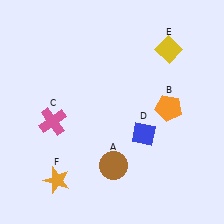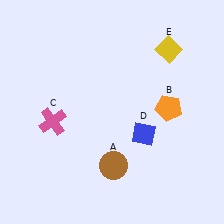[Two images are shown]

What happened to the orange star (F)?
The orange star (F) was removed in Image 2. It was in the bottom-left area of Image 1.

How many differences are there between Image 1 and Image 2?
There is 1 difference between the two images.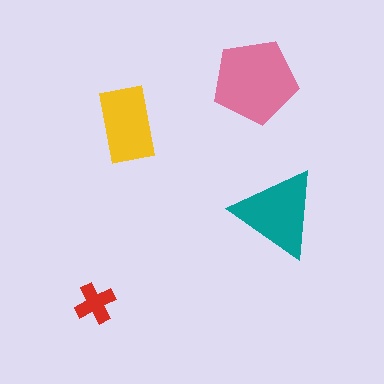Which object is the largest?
The pink pentagon.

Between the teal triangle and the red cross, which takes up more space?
The teal triangle.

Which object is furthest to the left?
The red cross is leftmost.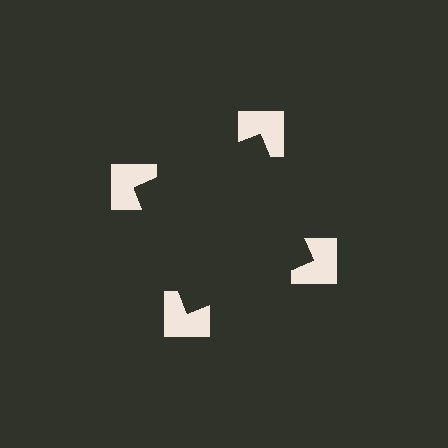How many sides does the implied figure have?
4 sides.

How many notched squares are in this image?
There are 4 — one at each vertex of the illusory square.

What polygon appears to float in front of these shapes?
An illusory square — its edges are inferred from the aligned wedge cuts in the notched squares, not physically drawn.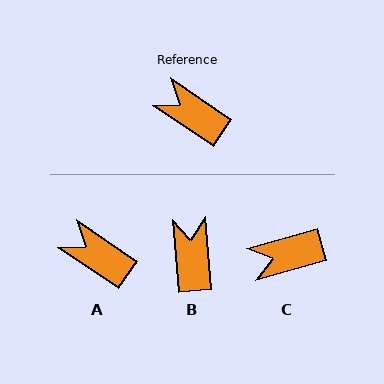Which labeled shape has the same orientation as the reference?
A.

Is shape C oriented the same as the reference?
No, it is off by about 51 degrees.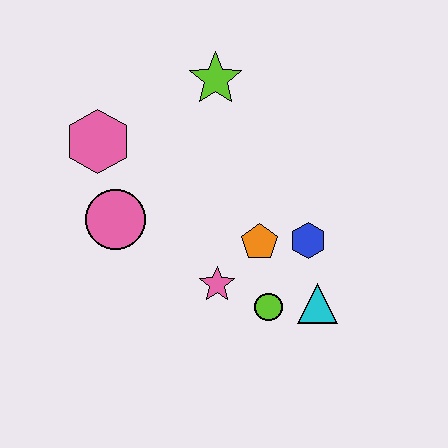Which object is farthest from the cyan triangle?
The pink hexagon is farthest from the cyan triangle.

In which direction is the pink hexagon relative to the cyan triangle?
The pink hexagon is to the left of the cyan triangle.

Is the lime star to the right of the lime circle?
No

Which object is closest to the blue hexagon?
The orange pentagon is closest to the blue hexagon.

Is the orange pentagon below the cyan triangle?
No